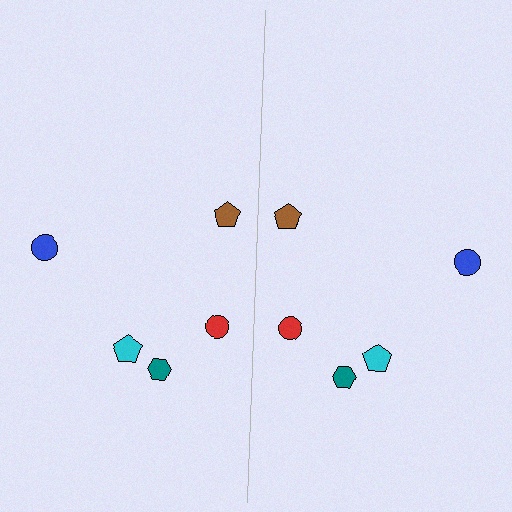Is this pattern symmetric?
Yes, this pattern has bilateral (reflection) symmetry.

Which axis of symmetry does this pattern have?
The pattern has a vertical axis of symmetry running through the center of the image.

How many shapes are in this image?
There are 10 shapes in this image.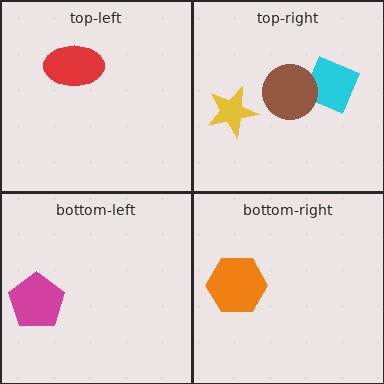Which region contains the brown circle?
The top-right region.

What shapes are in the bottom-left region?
The magenta pentagon.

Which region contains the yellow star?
The top-right region.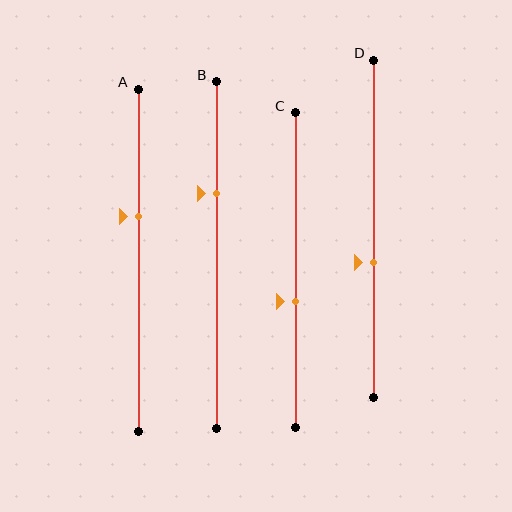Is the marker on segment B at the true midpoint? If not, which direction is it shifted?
No, the marker on segment B is shifted upward by about 18% of the segment length.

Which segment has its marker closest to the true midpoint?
Segment C has its marker closest to the true midpoint.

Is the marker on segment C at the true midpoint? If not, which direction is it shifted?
No, the marker on segment C is shifted downward by about 10% of the segment length.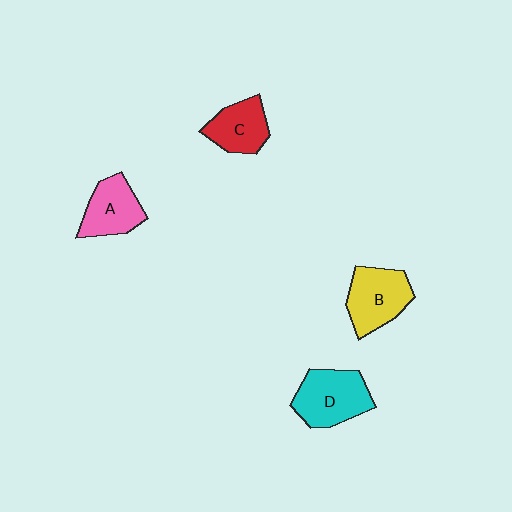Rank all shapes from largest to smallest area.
From largest to smallest: D (cyan), B (yellow), A (pink), C (red).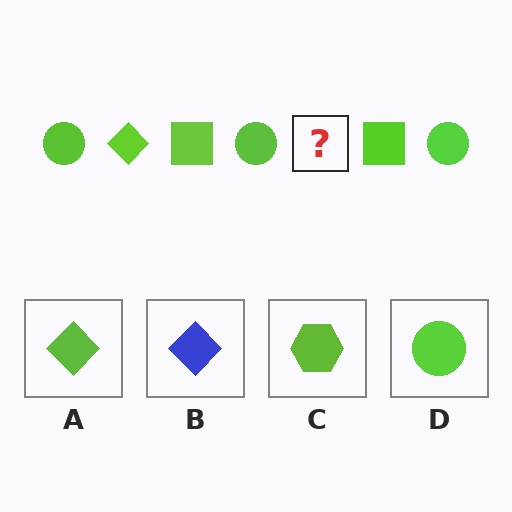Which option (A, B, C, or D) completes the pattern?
A.